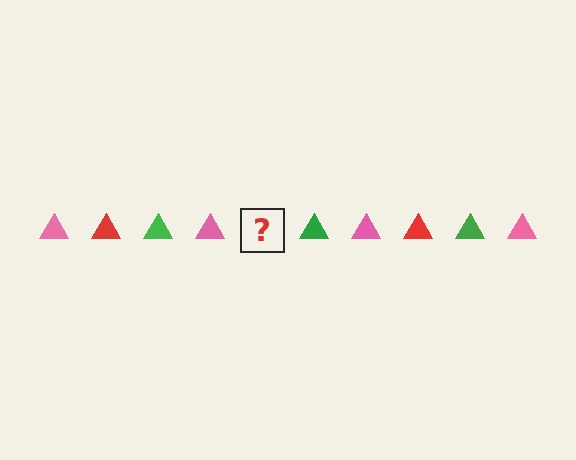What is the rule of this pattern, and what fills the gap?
The rule is that the pattern cycles through pink, red, green triangles. The gap should be filled with a red triangle.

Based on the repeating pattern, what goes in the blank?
The blank should be a red triangle.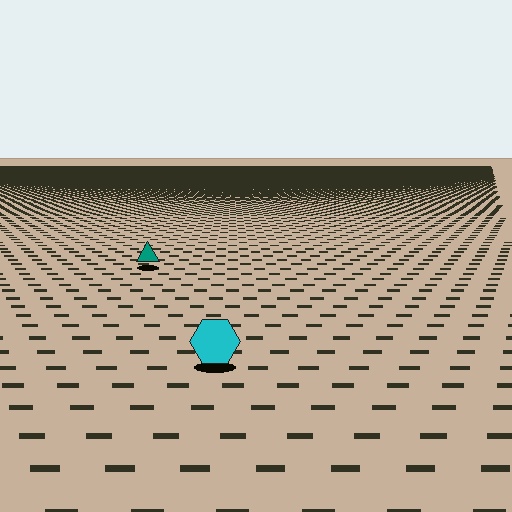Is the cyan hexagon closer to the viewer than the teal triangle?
Yes. The cyan hexagon is closer — you can tell from the texture gradient: the ground texture is coarser near it.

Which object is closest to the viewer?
The cyan hexagon is closest. The texture marks near it are larger and more spread out.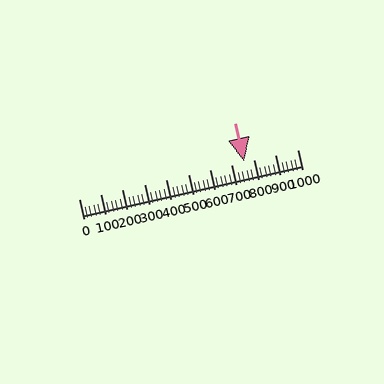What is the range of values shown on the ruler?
The ruler shows values from 0 to 1000.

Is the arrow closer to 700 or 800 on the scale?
The arrow is closer to 800.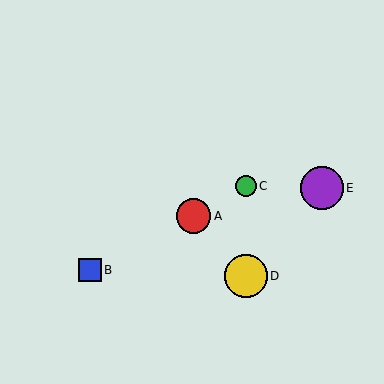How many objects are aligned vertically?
2 objects (C, D) are aligned vertically.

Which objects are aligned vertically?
Objects C, D are aligned vertically.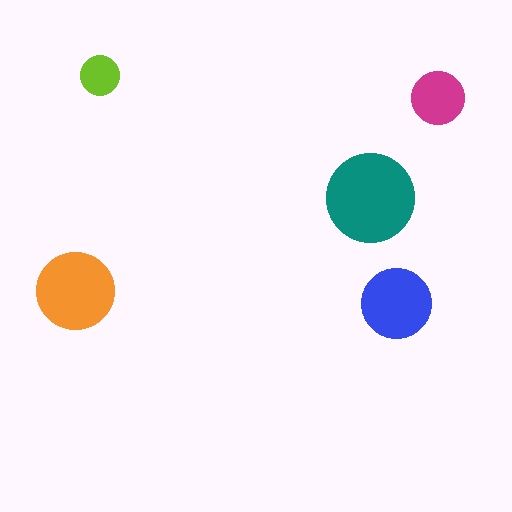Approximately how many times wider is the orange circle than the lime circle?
About 2 times wider.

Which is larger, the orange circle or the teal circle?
The teal one.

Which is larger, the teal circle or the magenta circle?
The teal one.